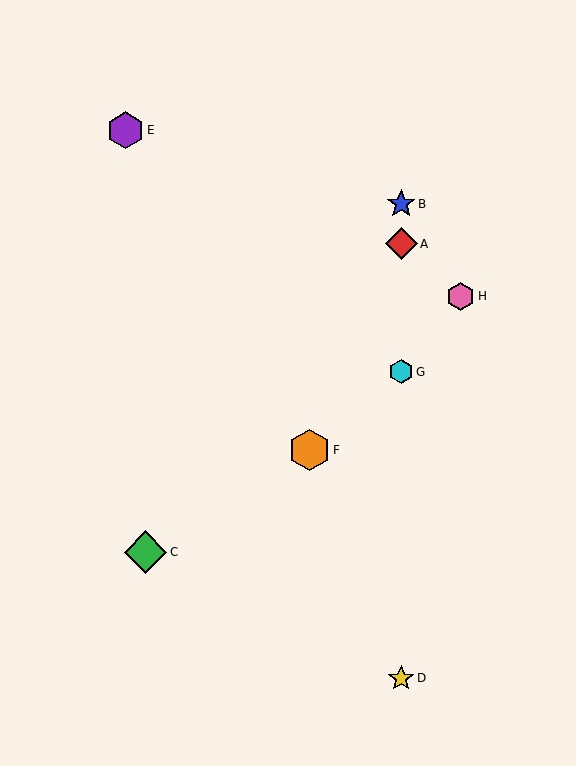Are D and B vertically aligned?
Yes, both are at x≈401.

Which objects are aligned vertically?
Objects A, B, D, G are aligned vertically.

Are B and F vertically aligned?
No, B is at x≈401 and F is at x≈309.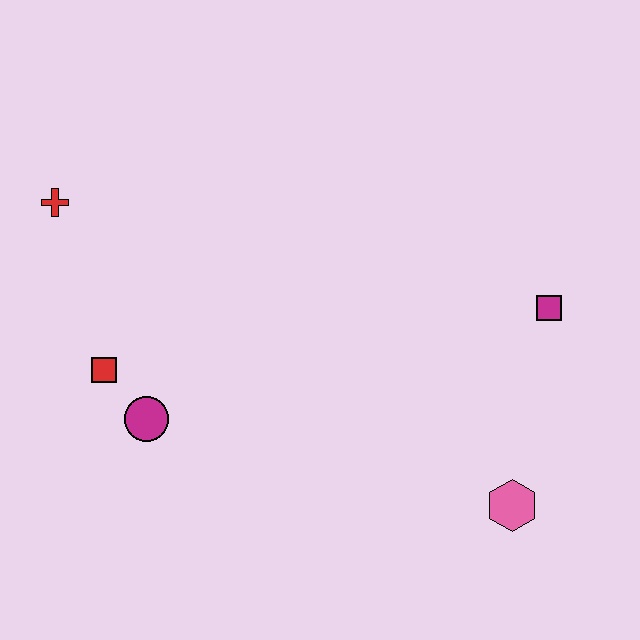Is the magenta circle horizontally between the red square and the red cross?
No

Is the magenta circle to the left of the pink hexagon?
Yes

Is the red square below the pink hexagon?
No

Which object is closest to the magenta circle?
The red square is closest to the magenta circle.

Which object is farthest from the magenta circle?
The magenta square is farthest from the magenta circle.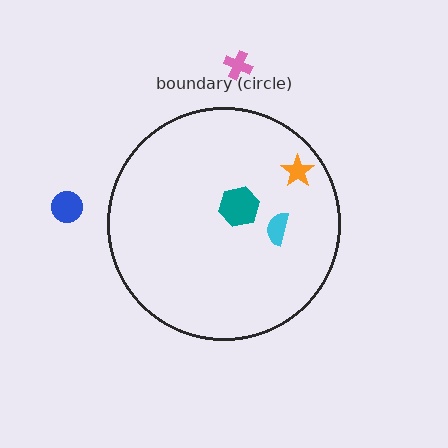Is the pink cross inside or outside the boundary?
Outside.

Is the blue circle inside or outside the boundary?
Outside.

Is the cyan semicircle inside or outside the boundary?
Inside.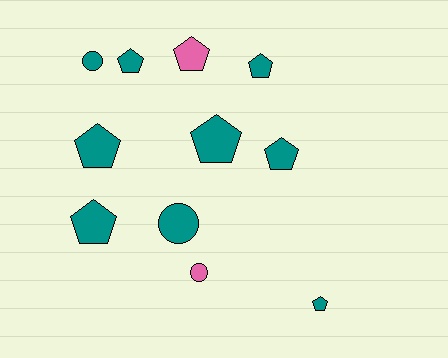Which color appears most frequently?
Teal, with 9 objects.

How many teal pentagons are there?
There are 7 teal pentagons.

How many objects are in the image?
There are 11 objects.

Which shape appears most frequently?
Pentagon, with 8 objects.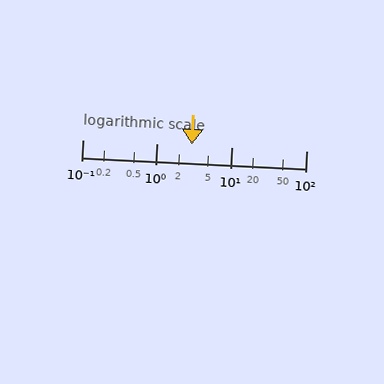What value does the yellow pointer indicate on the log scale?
The pointer indicates approximately 2.9.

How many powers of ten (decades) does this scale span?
The scale spans 3 decades, from 0.1 to 100.